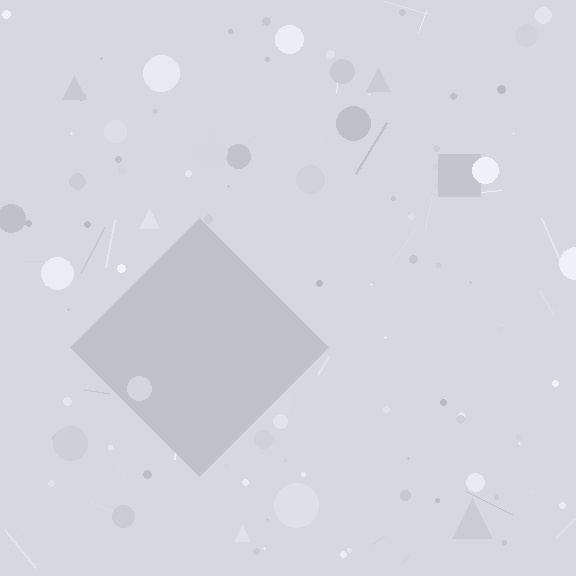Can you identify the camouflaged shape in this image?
The camouflaged shape is a diamond.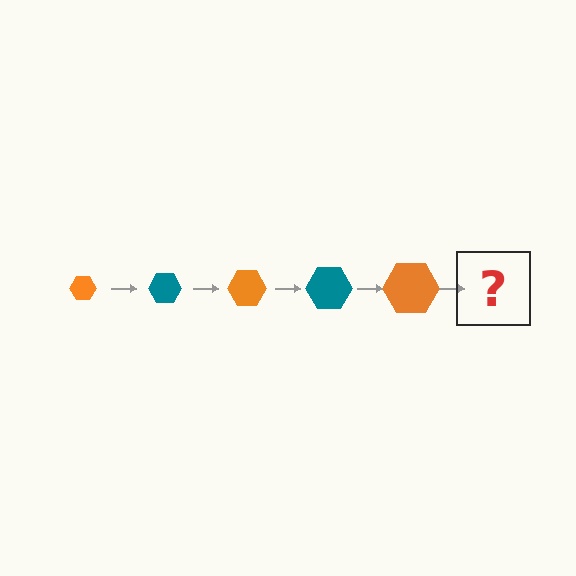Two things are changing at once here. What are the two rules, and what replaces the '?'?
The two rules are that the hexagon grows larger each step and the color cycles through orange and teal. The '?' should be a teal hexagon, larger than the previous one.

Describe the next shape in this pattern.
It should be a teal hexagon, larger than the previous one.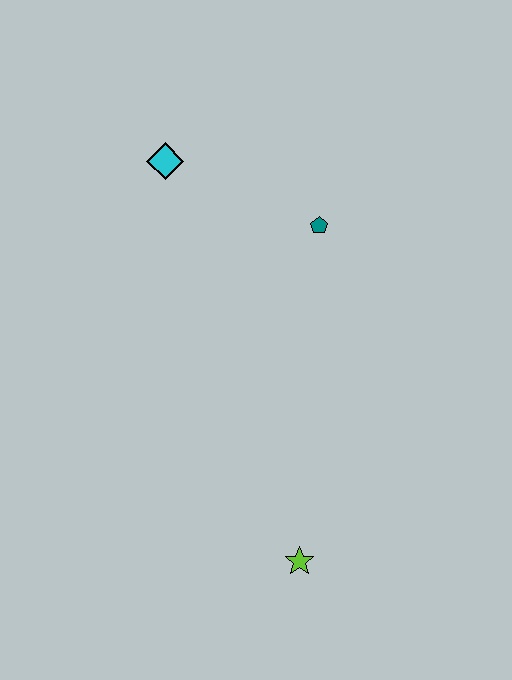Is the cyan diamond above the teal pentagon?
Yes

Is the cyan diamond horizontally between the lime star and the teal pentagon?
No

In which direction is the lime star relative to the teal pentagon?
The lime star is below the teal pentagon.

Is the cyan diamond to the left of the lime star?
Yes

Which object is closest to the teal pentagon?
The cyan diamond is closest to the teal pentagon.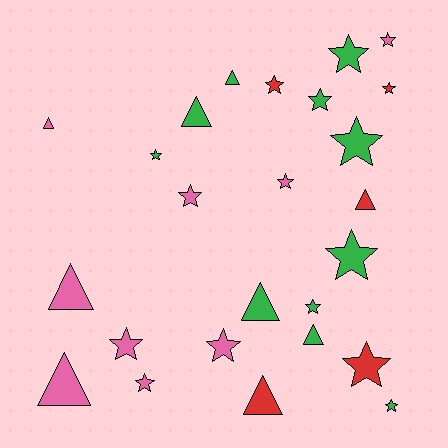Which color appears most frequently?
Green, with 11 objects.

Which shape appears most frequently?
Star, with 16 objects.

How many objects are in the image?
There are 25 objects.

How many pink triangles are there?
There are 3 pink triangles.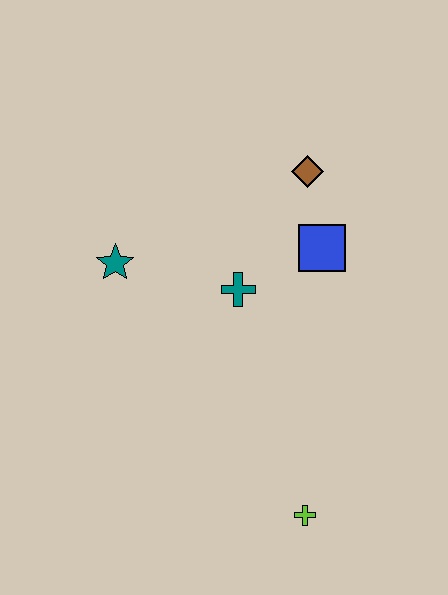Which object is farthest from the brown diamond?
The lime cross is farthest from the brown diamond.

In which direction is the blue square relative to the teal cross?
The blue square is to the right of the teal cross.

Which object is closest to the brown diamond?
The blue square is closest to the brown diamond.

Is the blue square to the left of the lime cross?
No